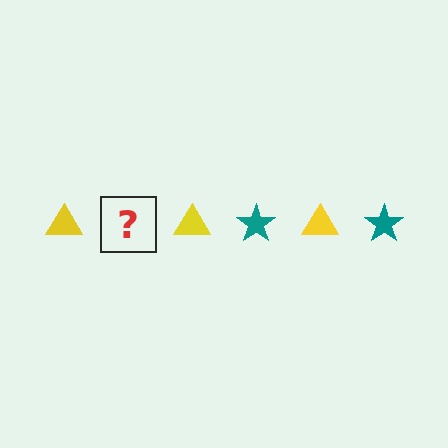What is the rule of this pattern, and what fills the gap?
The rule is that the pattern alternates between yellow triangle and teal star. The gap should be filled with a teal star.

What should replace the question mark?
The question mark should be replaced with a teal star.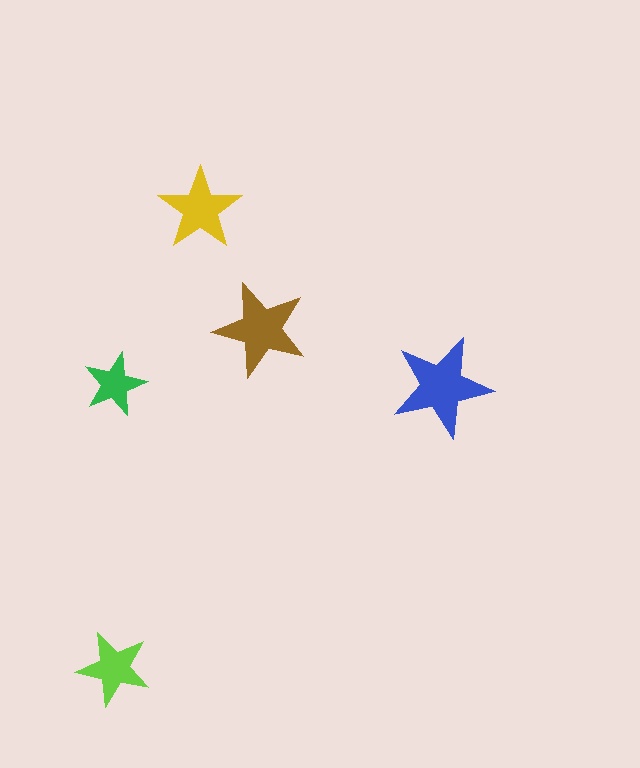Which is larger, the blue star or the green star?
The blue one.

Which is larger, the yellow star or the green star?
The yellow one.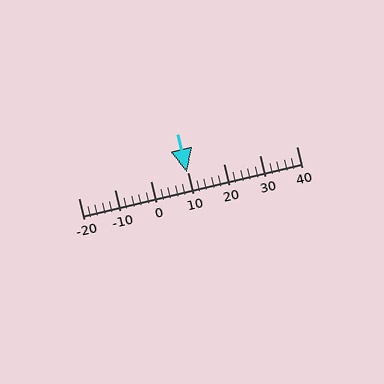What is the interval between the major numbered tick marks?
The major tick marks are spaced 10 units apart.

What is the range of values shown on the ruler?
The ruler shows values from -20 to 40.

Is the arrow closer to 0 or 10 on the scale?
The arrow is closer to 10.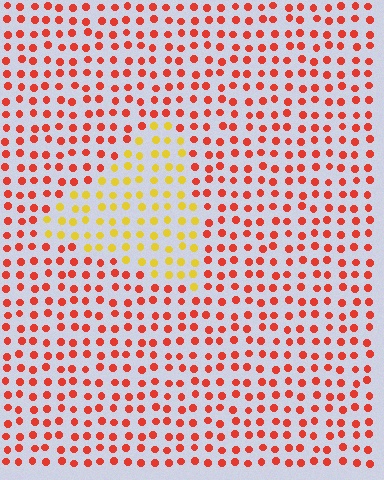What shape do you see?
I see a triangle.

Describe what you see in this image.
The image is filled with small red elements in a uniform arrangement. A triangle-shaped region is visible where the elements are tinted to a slightly different hue, forming a subtle color boundary.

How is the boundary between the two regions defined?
The boundary is defined purely by a slight shift in hue (about 49 degrees). Spacing, size, and orientation are identical on both sides.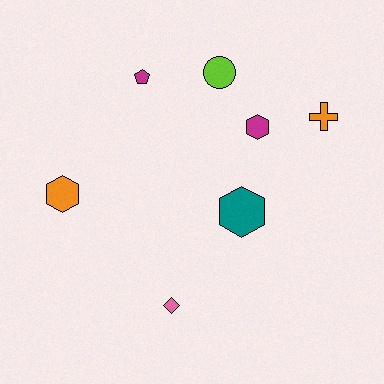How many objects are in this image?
There are 7 objects.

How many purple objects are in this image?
There are no purple objects.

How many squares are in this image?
There are no squares.